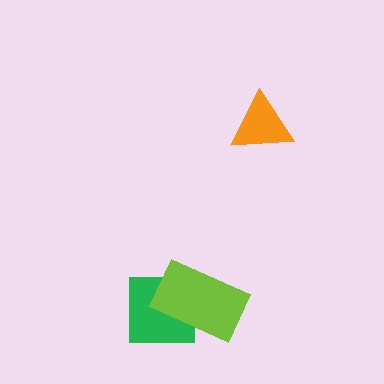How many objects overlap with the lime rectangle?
1 object overlaps with the lime rectangle.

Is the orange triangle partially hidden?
No, no other shape covers it.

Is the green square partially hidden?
Yes, it is partially covered by another shape.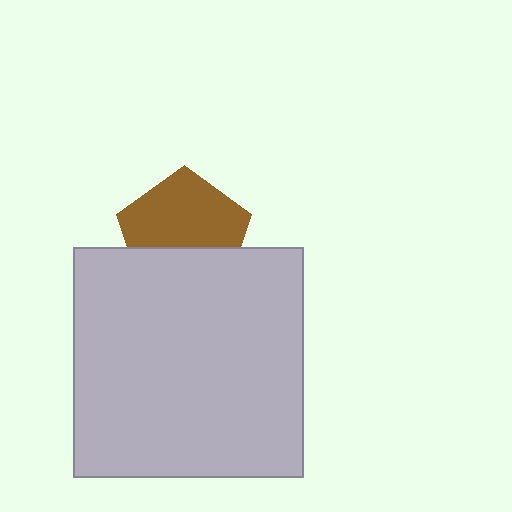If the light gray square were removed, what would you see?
You would see the complete brown pentagon.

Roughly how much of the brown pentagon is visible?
About half of it is visible (roughly 62%).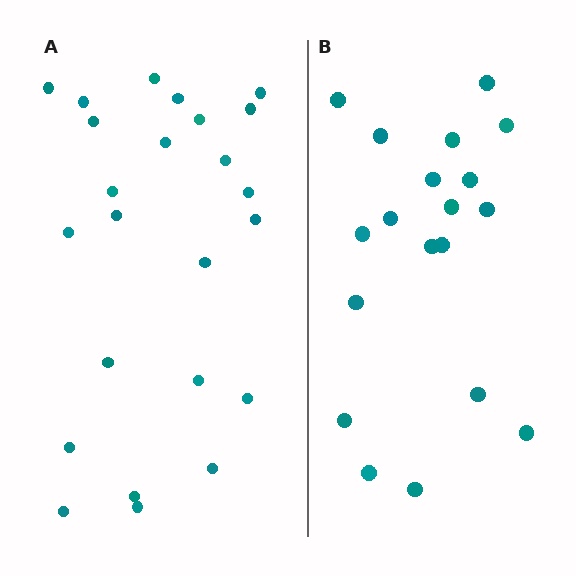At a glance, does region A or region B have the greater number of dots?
Region A (the left region) has more dots.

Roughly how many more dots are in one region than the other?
Region A has about 5 more dots than region B.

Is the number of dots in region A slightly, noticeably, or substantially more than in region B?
Region A has noticeably more, but not dramatically so. The ratio is roughly 1.3 to 1.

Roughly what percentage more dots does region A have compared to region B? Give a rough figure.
About 25% more.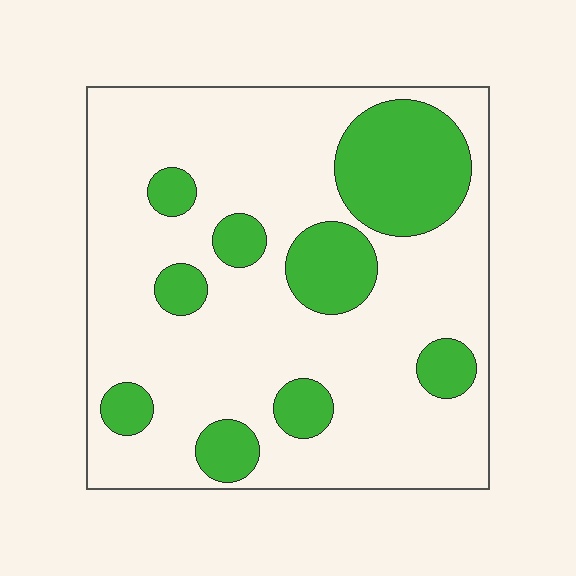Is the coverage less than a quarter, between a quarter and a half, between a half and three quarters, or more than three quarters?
Less than a quarter.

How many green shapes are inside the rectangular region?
9.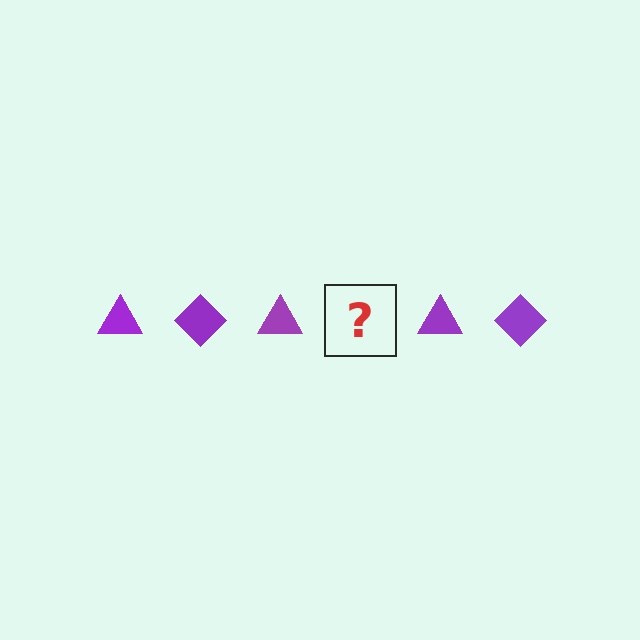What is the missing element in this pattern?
The missing element is a purple diamond.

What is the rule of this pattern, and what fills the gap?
The rule is that the pattern cycles through triangle, diamond shapes in purple. The gap should be filled with a purple diamond.